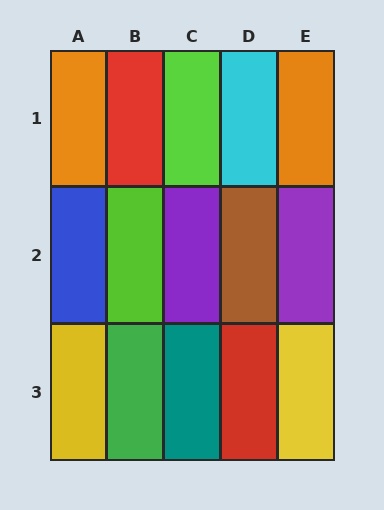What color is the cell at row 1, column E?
Orange.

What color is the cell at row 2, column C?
Purple.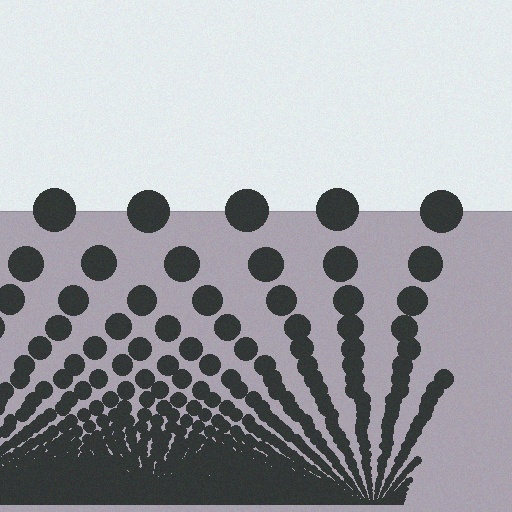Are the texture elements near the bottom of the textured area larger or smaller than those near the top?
Smaller. The gradient is inverted — elements near the bottom are smaller and denser.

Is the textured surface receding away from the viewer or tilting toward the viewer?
The surface appears to tilt toward the viewer. Texture elements get larger and sparser toward the top.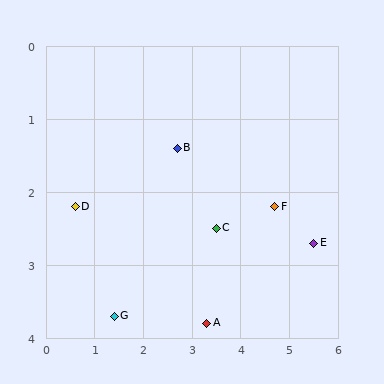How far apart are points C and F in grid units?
Points C and F are about 1.2 grid units apart.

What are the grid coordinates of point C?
Point C is at approximately (3.5, 2.5).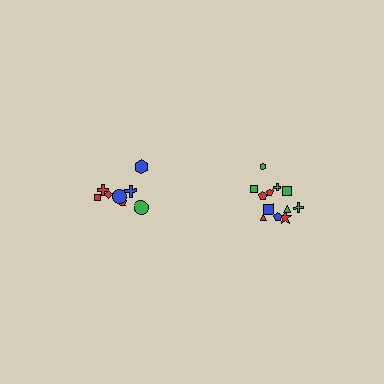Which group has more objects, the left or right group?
The right group.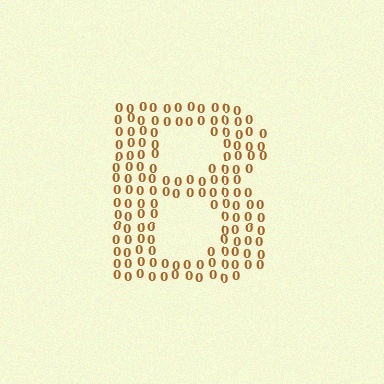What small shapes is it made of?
It is made of small digit 0's.